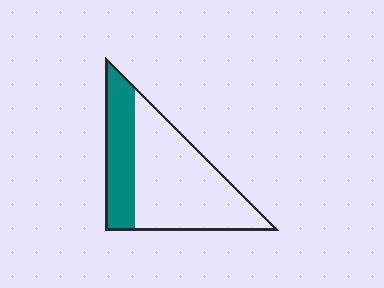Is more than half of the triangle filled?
No.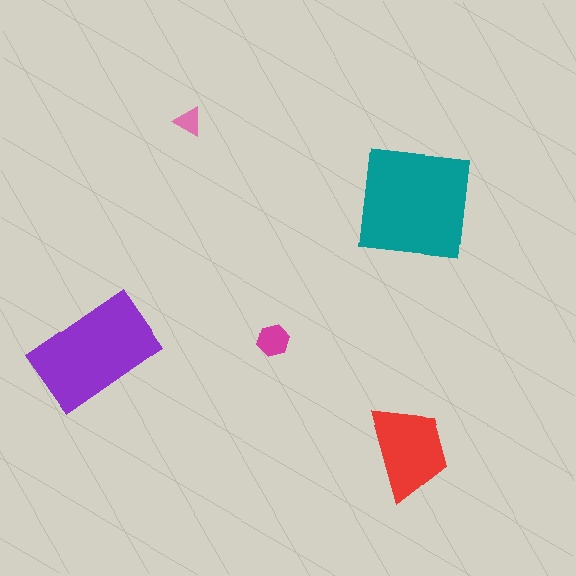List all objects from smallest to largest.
The pink triangle, the magenta hexagon, the red trapezoid, the purple rectangle, the teal square.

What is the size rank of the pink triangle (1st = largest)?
5th.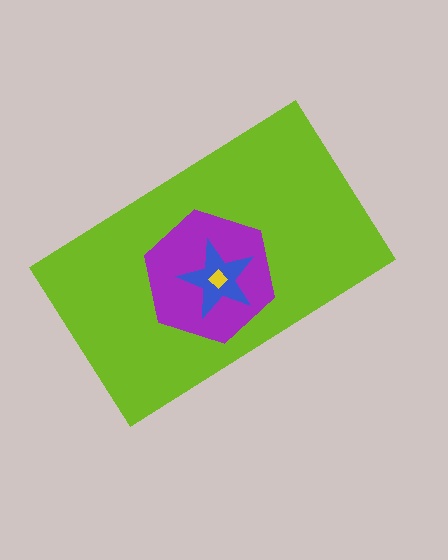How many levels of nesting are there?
4.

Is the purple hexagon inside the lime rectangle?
Yes.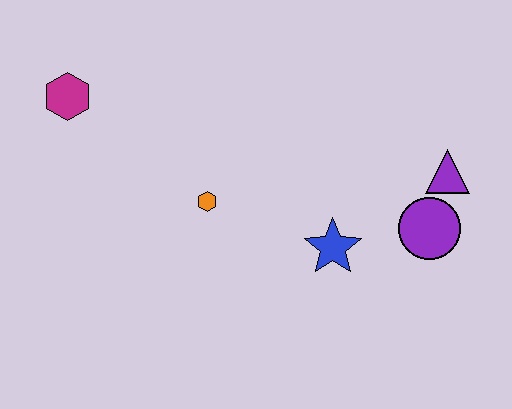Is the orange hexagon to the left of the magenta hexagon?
No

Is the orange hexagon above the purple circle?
Yes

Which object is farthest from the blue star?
The magenta hexagon is farthest from the blue star.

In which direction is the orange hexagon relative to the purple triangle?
The orange hexagon is to the left of the purple triangle.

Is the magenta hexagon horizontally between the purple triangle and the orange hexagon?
No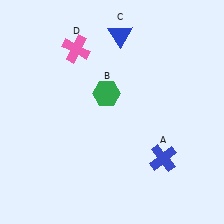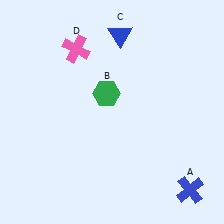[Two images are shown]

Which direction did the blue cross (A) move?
The blue cross (A) moved down.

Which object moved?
The blue cross (A) moved down.